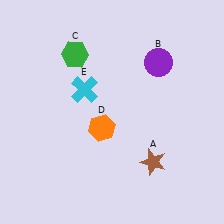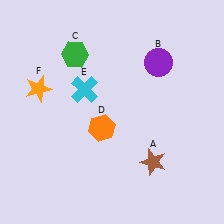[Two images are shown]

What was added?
An orange star (F) was added in Image 2.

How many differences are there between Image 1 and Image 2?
There is 1 difference between the two images.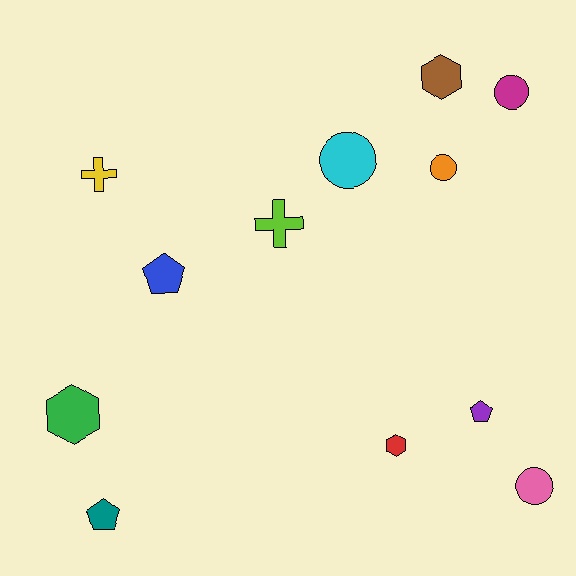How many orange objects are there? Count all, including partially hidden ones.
There is 1 orange object.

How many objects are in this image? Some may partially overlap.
There are 12 objects.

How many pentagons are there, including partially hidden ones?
There are 3 pentagons.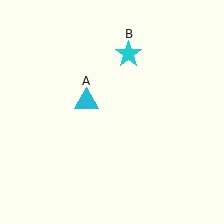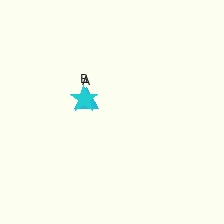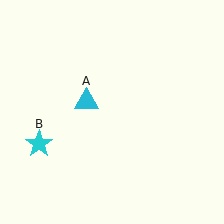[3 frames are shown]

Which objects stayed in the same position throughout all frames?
Cyan triangle (object A) remained stationary.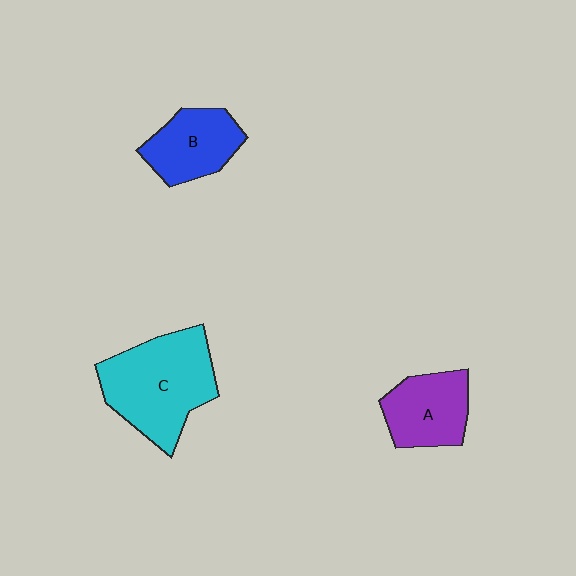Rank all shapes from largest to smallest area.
From largest to smallest: C (cyan), A (purple), B (blue).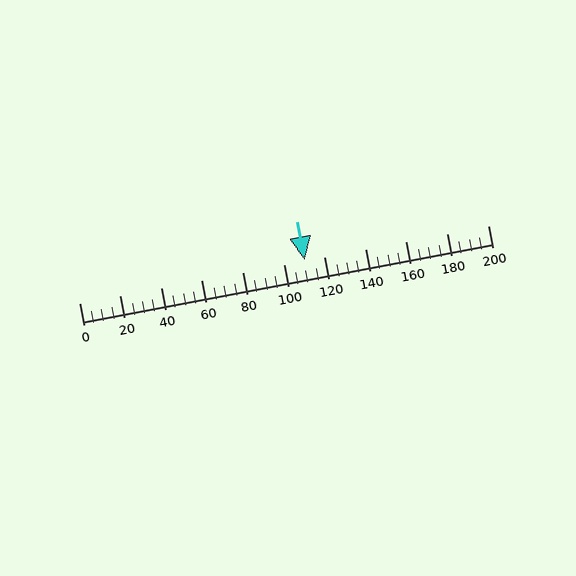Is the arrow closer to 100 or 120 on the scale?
The arrow is closer to 120.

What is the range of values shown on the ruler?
The ruler shows values from 0 to 200.